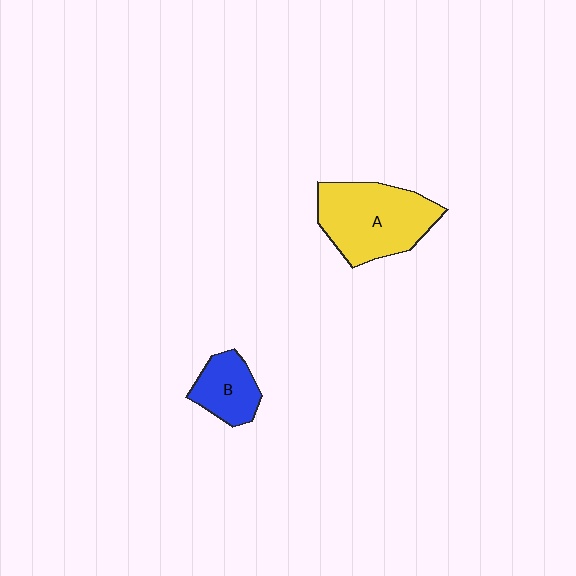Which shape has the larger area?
Shape A (yellow).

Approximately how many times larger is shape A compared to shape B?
Approximately 2.1 times.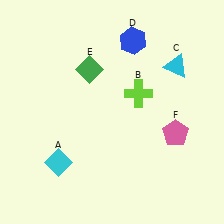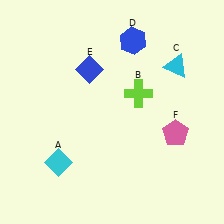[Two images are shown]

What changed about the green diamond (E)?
In Image 1, E is green. In Image 2, it changed to blue.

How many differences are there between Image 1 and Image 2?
There is 1 difference between the two images.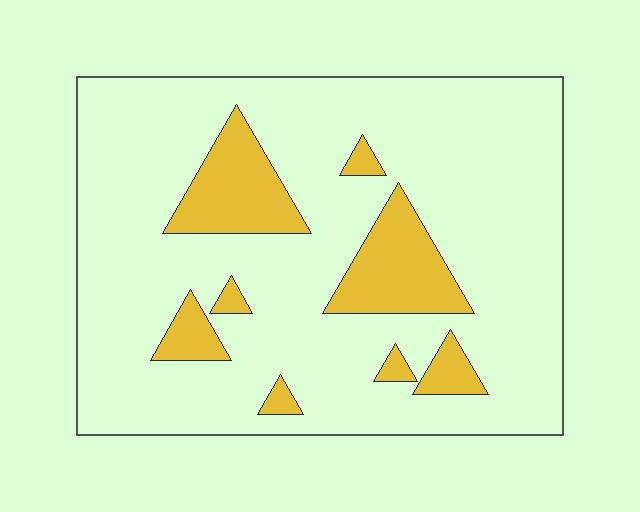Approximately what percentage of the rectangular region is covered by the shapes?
Approximately 15%.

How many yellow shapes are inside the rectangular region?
8.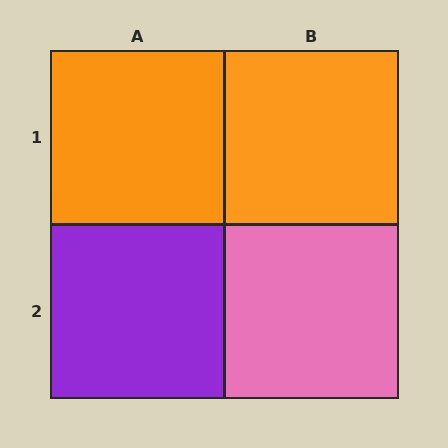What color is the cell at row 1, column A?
Orange.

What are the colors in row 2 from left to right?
Purple, pink.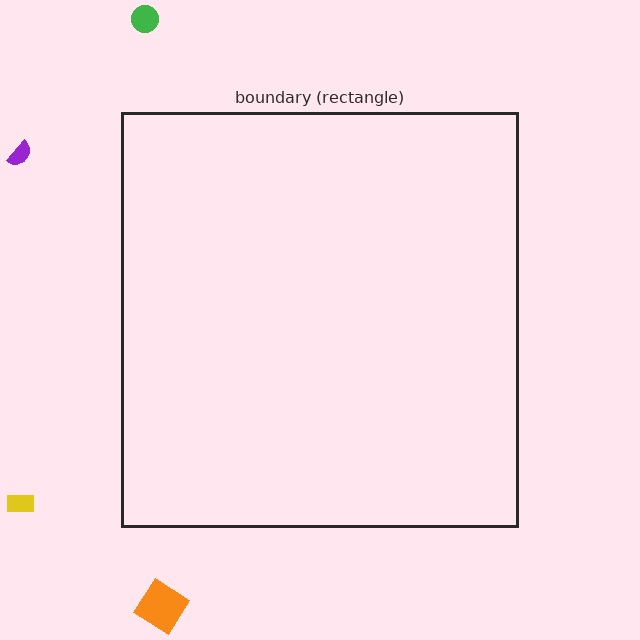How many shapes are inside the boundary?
0 inside, 4 outside.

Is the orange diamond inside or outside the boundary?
Outside.